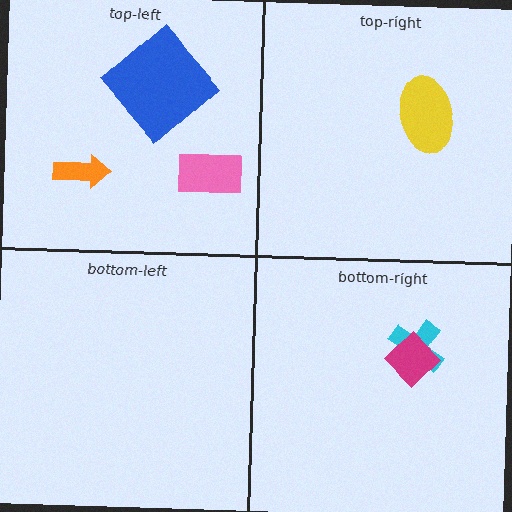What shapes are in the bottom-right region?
The cyan cross, the magenta diamond.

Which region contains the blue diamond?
The top-left region.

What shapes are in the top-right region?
The yellow ellipse.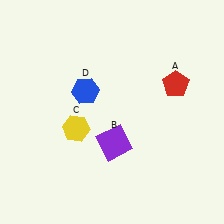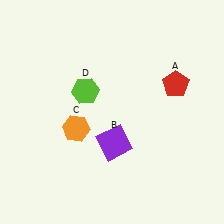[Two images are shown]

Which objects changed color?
C changed from yellow to orange. D changed from blue to lime.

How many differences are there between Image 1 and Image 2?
There are 2 differences between the two images.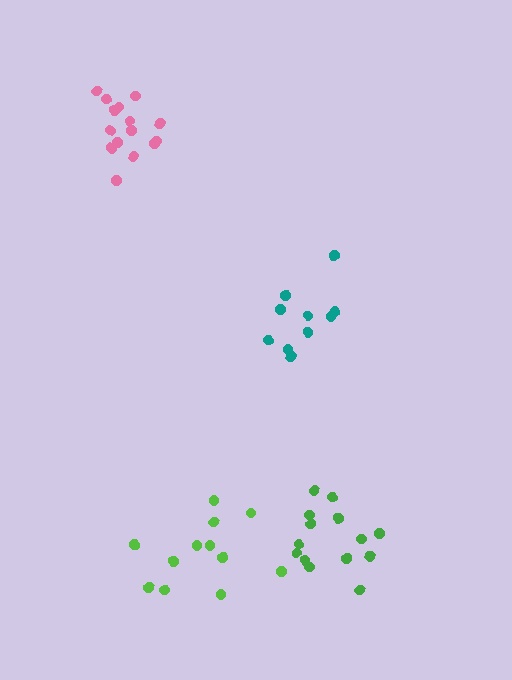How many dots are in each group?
Group 1: 15 dots, Group 2: 15 dots, Group 3: 12 dots, Group 4: 10 dots (52 total).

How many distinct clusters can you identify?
There are 4 distinct clusters.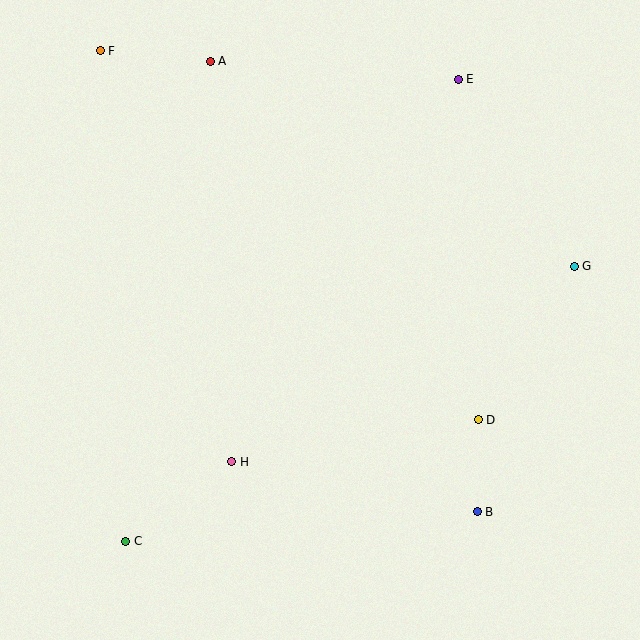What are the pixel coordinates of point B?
Point B is at (477, 512).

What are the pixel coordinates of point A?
Point A is at (210, 61).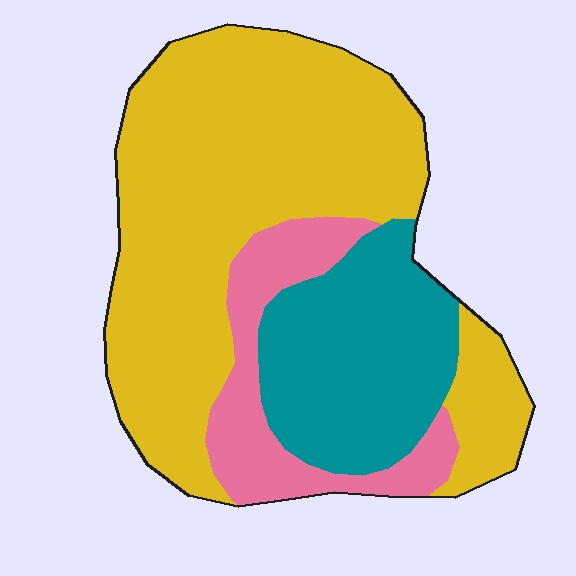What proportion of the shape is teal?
Teal covers around 25% of the shape.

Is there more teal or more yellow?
Yellow.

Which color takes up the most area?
Yellow, at roughly 60%.